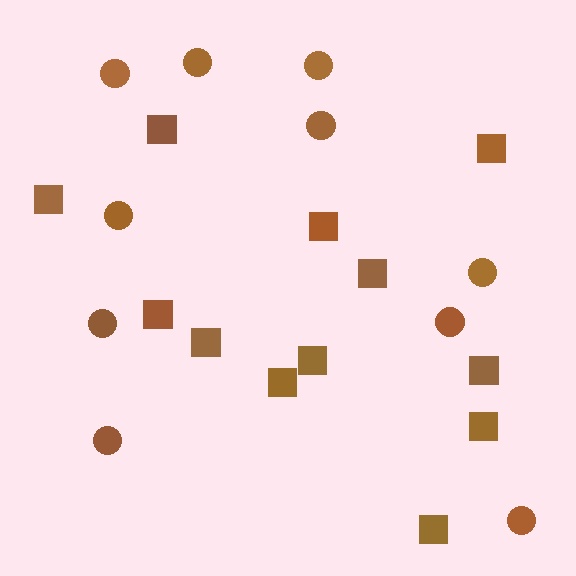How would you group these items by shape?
There are 2 groups: one group of circles (10) and one group of squares (12).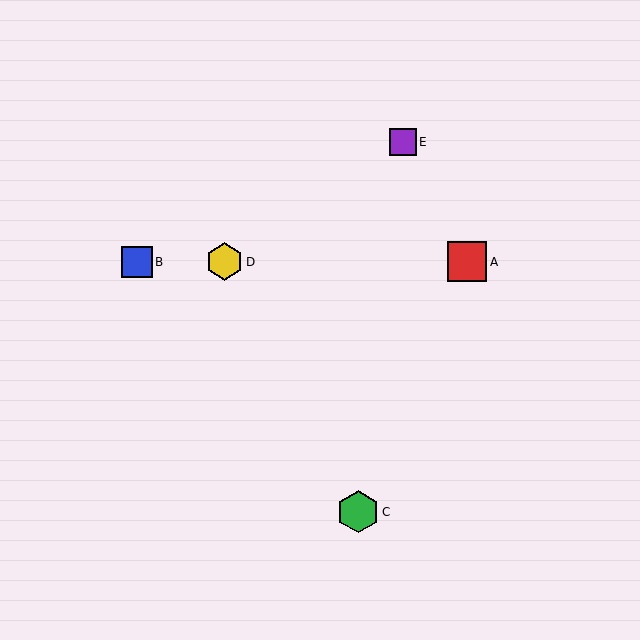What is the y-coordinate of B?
Object B is at y≈262.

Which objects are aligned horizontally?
Objects A, B, D are aligned horizontally.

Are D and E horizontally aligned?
No, D is at y≈262 and E is at y≈142.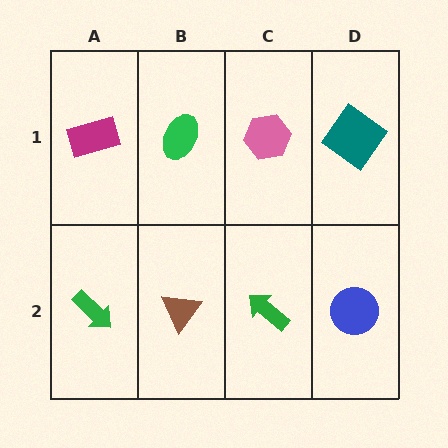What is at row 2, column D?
A blue circle.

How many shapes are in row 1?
4 shapes.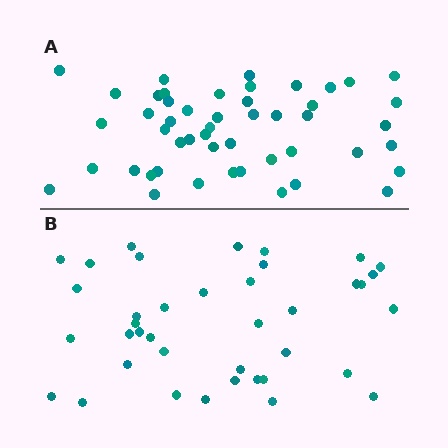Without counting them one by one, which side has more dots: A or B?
Region A (the top region) has more dots.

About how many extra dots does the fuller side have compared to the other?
Region A has roughly 10 or so more dots than region B.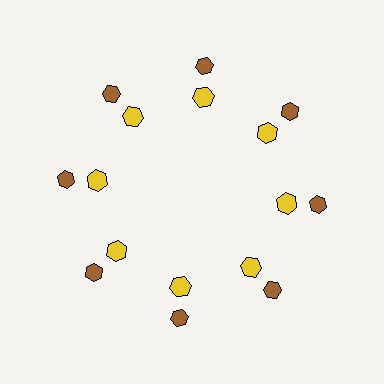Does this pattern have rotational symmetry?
Yes, this pattern has 8-fold rotational symmetry. It looks the same after rotating 45 degrees around the center.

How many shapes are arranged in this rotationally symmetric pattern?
There are 16 shapes, arranged in 8 groups of 2.